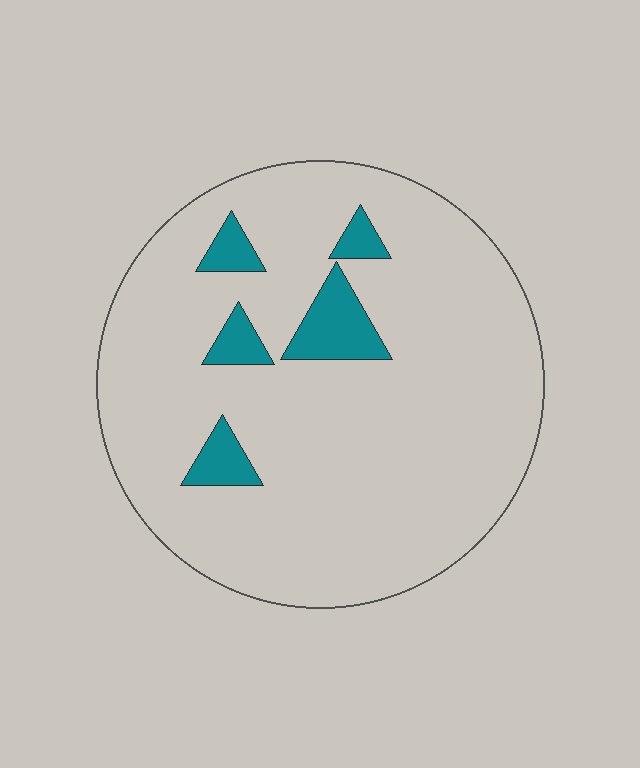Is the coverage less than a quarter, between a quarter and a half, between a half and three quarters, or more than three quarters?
Less than a quarter.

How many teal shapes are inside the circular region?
5.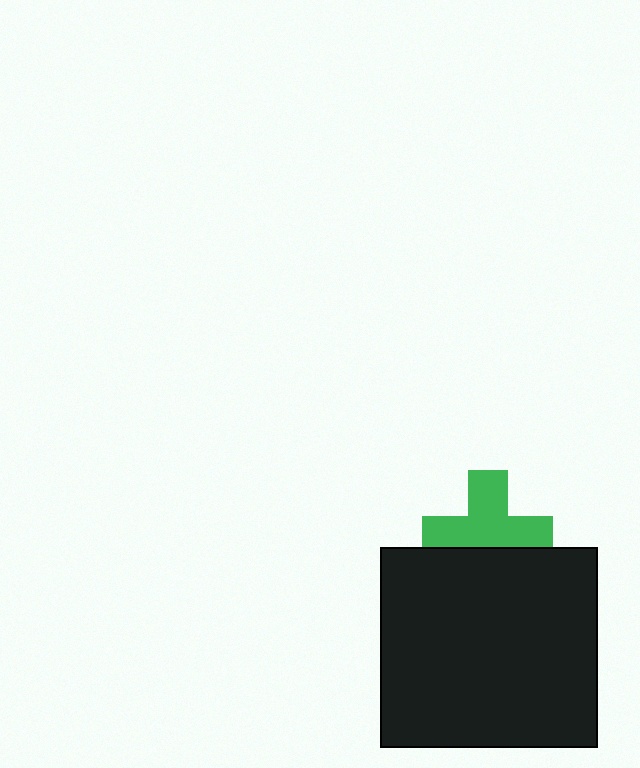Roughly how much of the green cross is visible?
Most of it is visible (roughly 68%).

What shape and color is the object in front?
The object in front is a black rectangle.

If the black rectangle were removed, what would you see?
You would see the complete green cross.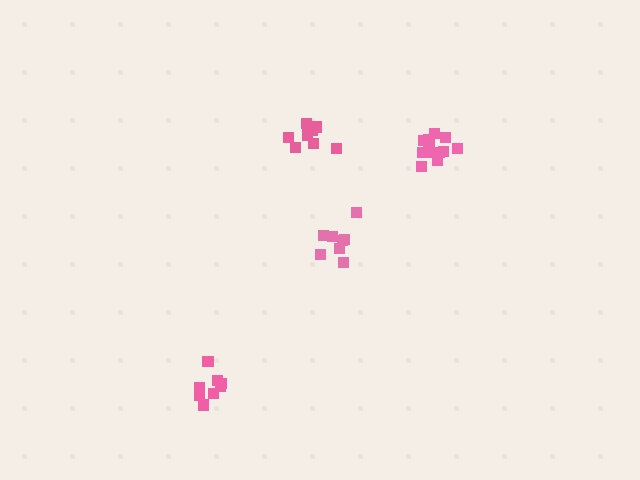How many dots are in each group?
Group 1: 8 dots, Group 2: 13 dots, Group 3: 9 dots, Group 4: 8 dots (38 total).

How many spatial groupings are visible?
There are 4 spatial groupings.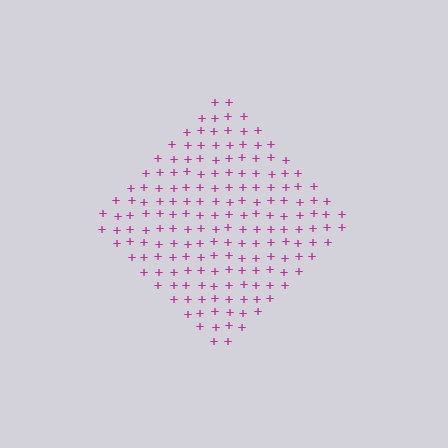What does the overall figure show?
The overall figure shows a diamond.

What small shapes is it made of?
It is made of small plus signs.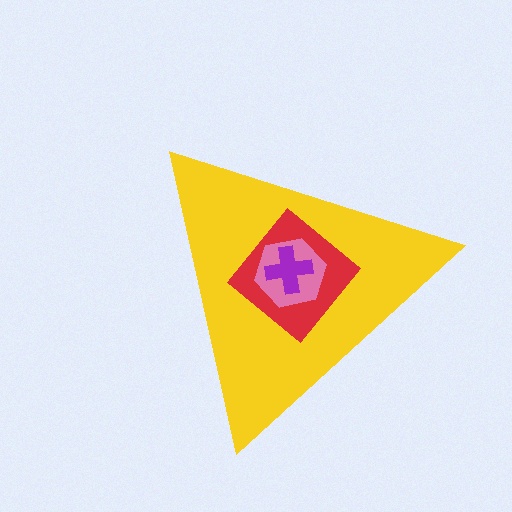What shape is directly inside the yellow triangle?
The red diamond.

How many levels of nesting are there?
4.